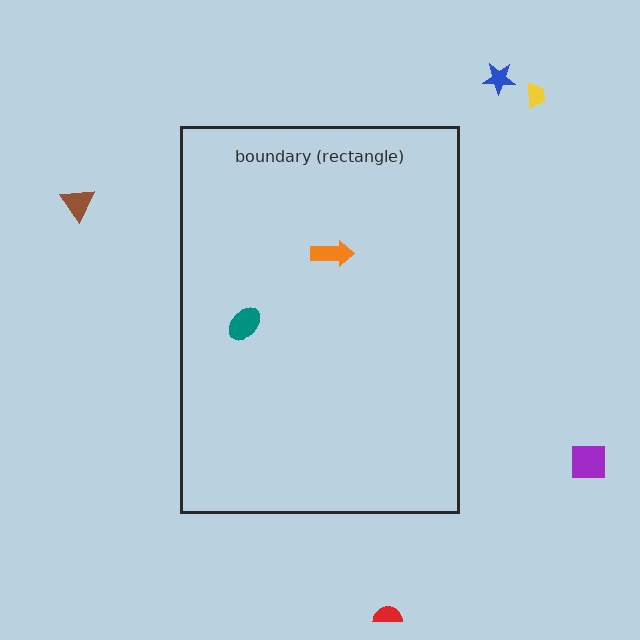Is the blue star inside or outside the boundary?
Outside.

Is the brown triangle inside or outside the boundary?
Outside.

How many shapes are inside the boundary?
2 inside, 5 outside.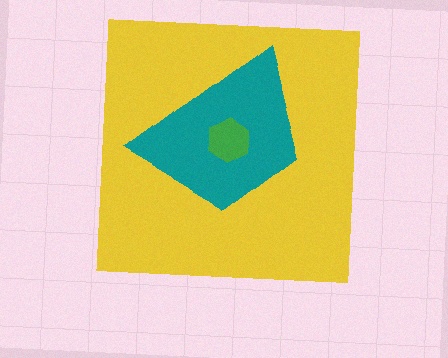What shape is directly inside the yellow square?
The teal trapezoid.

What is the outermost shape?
The yellow square.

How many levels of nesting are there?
3.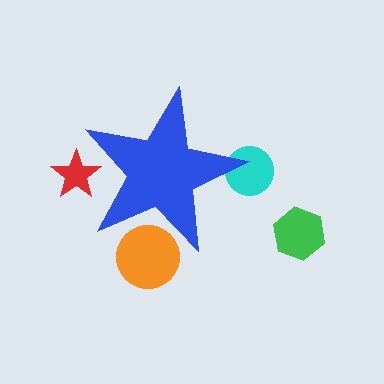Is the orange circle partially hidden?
Yes, the orange circle is partially hidden behind the blue star.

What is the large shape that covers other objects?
A blue star.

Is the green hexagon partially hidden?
No, the green hexagon is fully visible.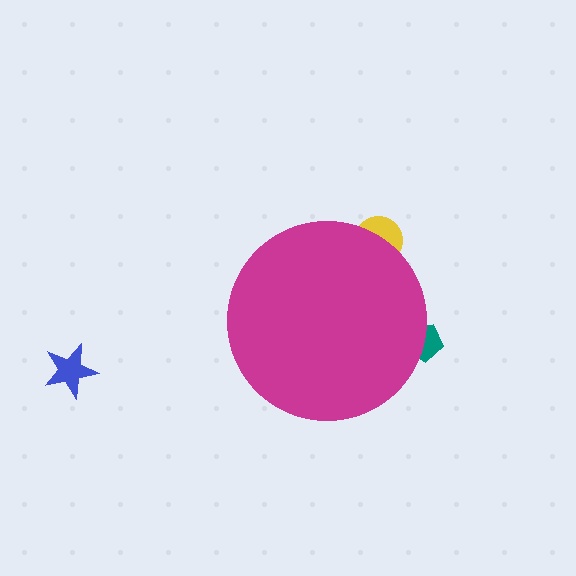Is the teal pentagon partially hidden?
Yes, the teal pentagon is partially hidden behind the magenta circle.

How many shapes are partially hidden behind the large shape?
2 shapes are partially hidden.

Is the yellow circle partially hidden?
Yes, the yellow circle is partially hidden behind the magenta circle.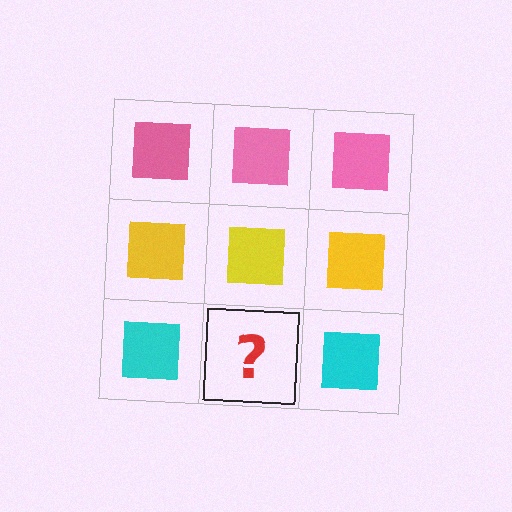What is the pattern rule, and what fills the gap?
The rule is that each row has a consistent color. The gap should be filled with a cyan square.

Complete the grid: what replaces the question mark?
The question mark should be replaced with a cyan square.